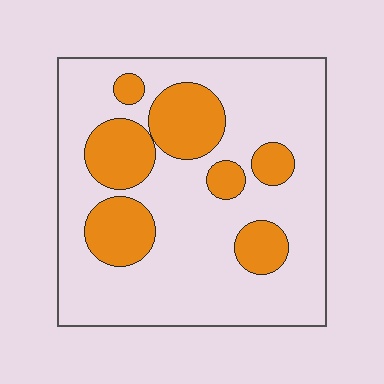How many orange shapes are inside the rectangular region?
7.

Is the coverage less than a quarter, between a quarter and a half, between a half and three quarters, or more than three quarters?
Between a quarter and a half.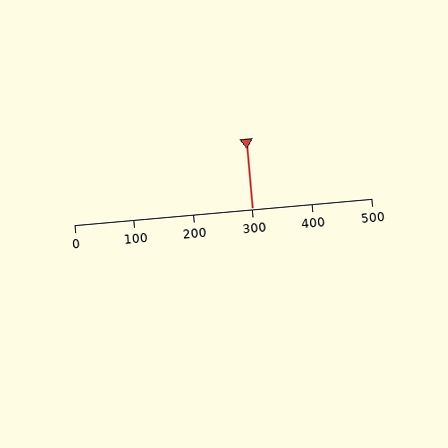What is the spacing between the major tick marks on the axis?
The major ticks are spaced 100 apart.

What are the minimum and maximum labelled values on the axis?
The axis runs from 0 to 500.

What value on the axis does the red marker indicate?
The marker indicates approximately 300.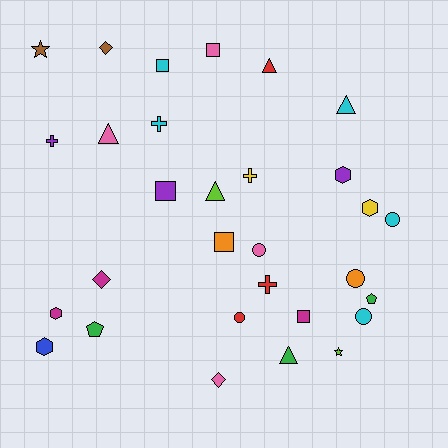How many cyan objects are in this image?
There are 5 cyan objects.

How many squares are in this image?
There are 5 squares.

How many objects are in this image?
There are 30 objects.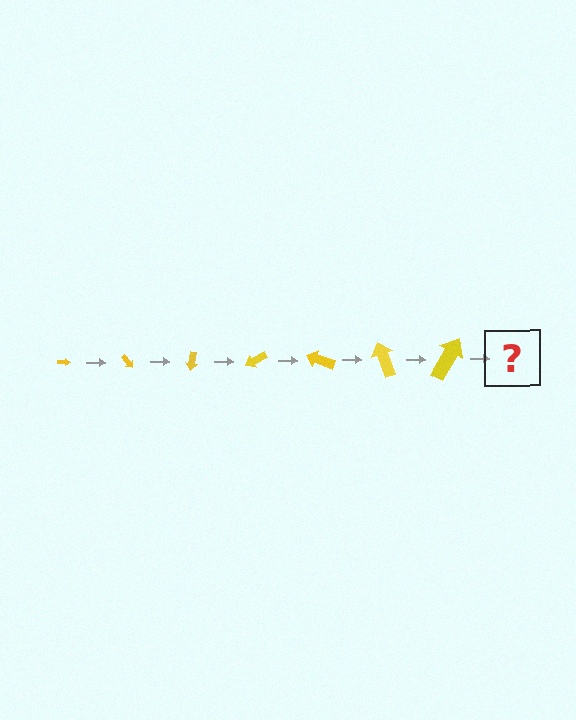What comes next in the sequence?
The next element should be an arrow, larger than the previous one and rotated 350 degrees from the start.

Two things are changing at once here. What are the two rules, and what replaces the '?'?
The two rules are that the arrow grows larger each step and it rotates 50 degrees each step. The '?' should be an arrow, larger than the previous one and rotated 350 degrees from the start.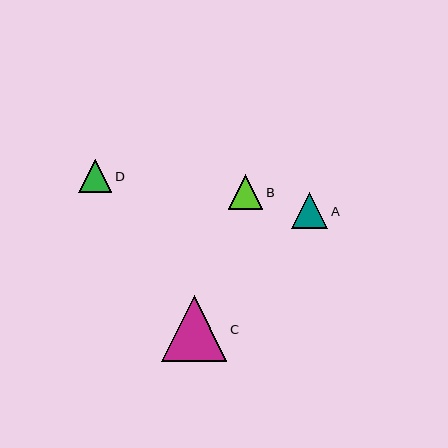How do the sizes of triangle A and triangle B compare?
Triangle A and triangle B are approximately the same size.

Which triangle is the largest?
Triangle C is the largest with a size of approximately 65 pixels.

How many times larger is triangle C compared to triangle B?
Triangle C is approximately 1.9 times the size of triangle B.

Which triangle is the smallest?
Triangle D is the smallest with a size of approximately 33 pixels.